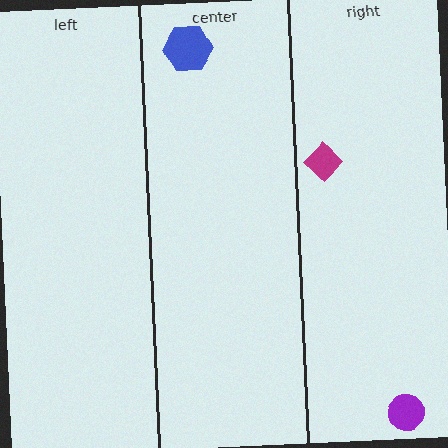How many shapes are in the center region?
1.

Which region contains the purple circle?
The right region.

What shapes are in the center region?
The blue hexagon.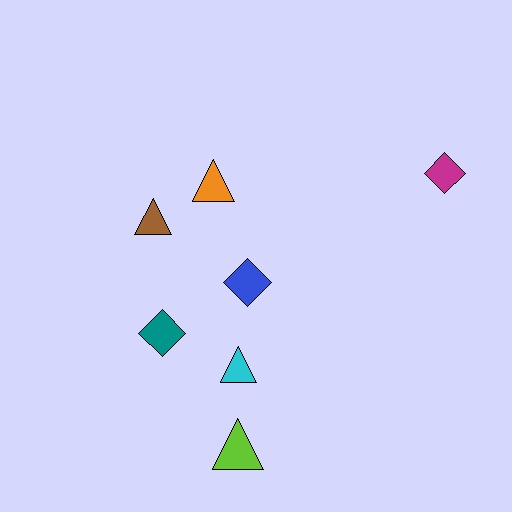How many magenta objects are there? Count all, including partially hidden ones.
There is 1 magenta object.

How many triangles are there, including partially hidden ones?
There are 4 triangles.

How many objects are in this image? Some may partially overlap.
There are 7 objects.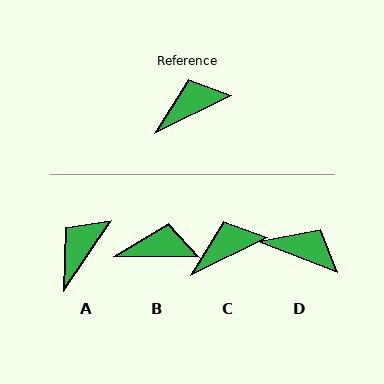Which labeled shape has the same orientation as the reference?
C.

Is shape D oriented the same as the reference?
No, it is off by about 47 degrees.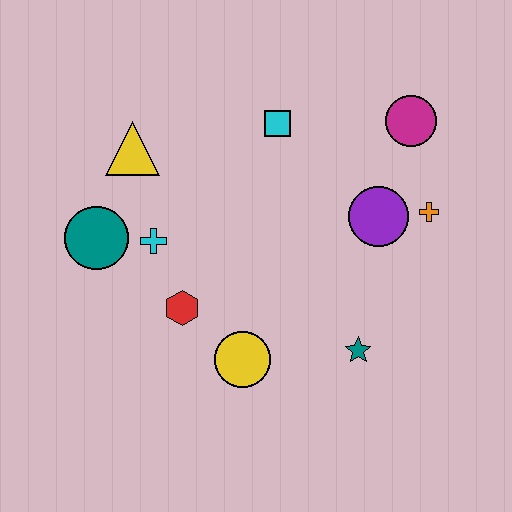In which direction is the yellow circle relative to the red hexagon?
The yellow circle is to the right of the red hexagon.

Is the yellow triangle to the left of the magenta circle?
Yes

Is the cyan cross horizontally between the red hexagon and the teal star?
No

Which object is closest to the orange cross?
The purple circle is closest to the orange cross.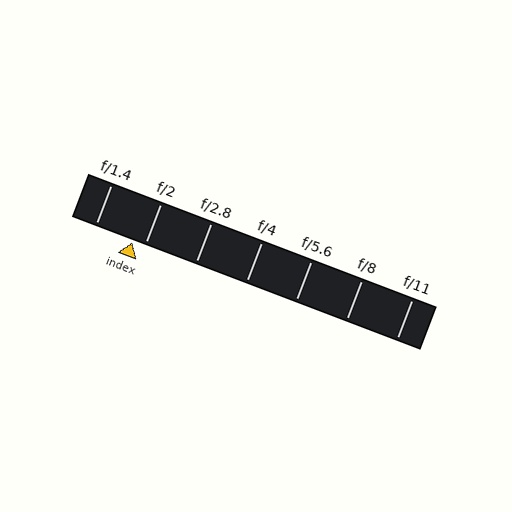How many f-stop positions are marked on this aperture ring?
There are 7 f-stop positions marked.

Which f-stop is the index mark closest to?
The index mark is closest to f/2.